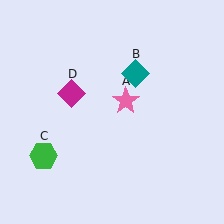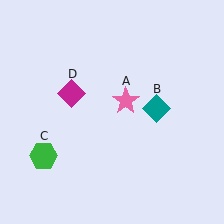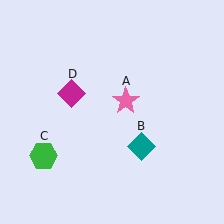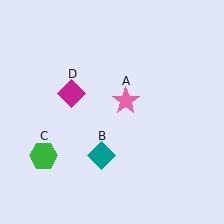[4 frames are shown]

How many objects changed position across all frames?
1 object changed position: teal diamond (object B).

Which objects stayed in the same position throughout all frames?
Pink star (object A) and green hexagon (object C) and magenta diamond (object D) remained stationary.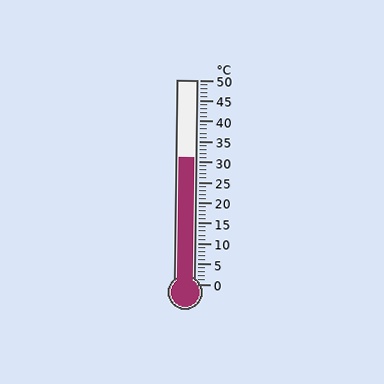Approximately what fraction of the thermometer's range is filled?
The thermometer is filled to approximately 60% of its range.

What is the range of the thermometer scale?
The thermometer scale ranges from 0°C to 50°C.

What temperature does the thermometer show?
The thermometer shows approximately 31°C.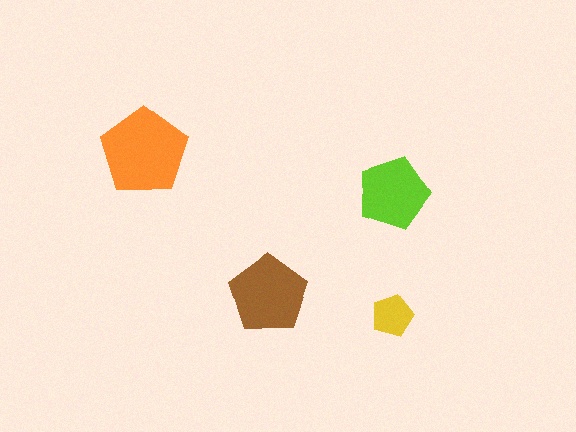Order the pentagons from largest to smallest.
the orange one, the brown one, the lime one, the yellow one.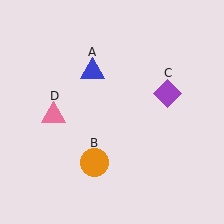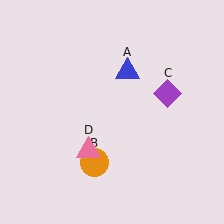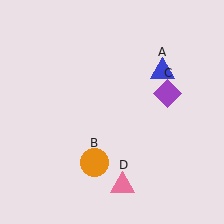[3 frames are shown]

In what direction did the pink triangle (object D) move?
The pink triangle (object D) moved down and to the right.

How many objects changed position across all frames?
2 objects changed position: blue triangle (object A), pink triangle (object D).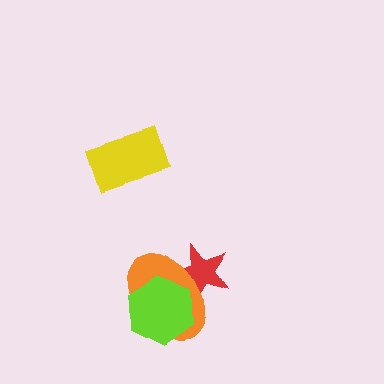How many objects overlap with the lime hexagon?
2 objects overlap with the lime hexagon.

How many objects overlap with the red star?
2 objects overlap with the red star.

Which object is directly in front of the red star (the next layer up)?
The orange ellipse is directly in front of the red star.